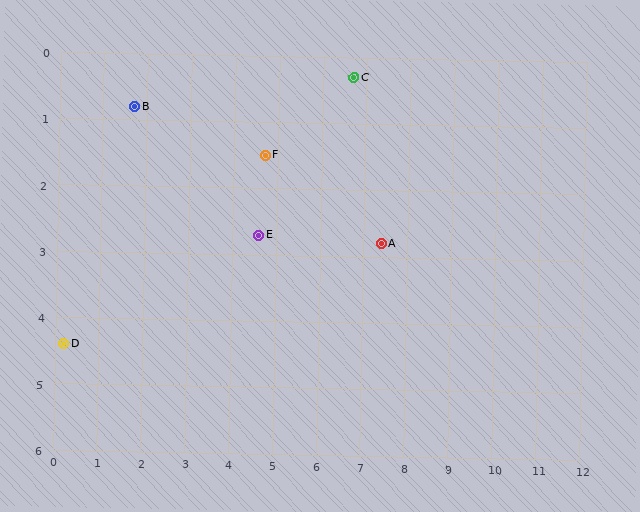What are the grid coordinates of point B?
Point B is at approximately (1.7, 0.8).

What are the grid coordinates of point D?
Point D is at approximately (0.2, 4.4).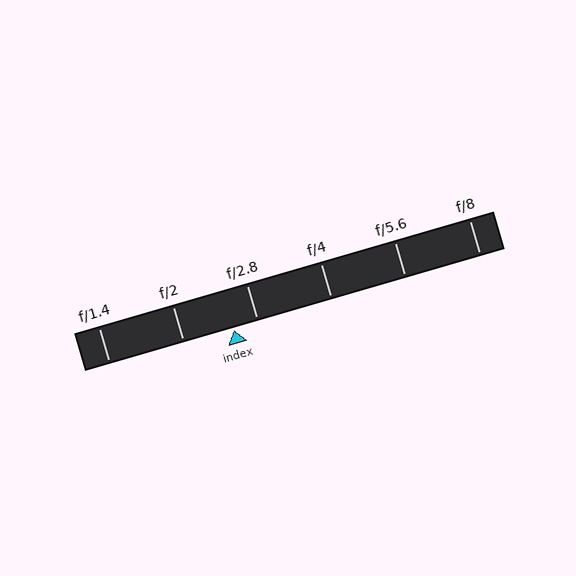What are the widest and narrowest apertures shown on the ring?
The widest aperture shown is f/1.4 and the narrowest is f/8.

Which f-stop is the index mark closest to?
The index mark is closest to f/2.8.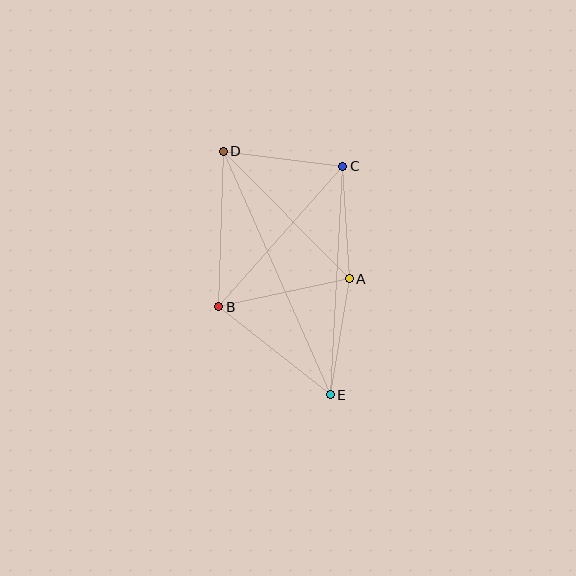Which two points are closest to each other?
Points A and C are closest to each other.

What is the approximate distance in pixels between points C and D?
The distance between C and D is approximately 120 pixels.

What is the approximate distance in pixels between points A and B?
The distance between A and B is approximately 134 pixels.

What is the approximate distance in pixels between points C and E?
The distance between C and E is approximately 229 pixels.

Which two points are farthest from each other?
Points D and E are farthest from each other.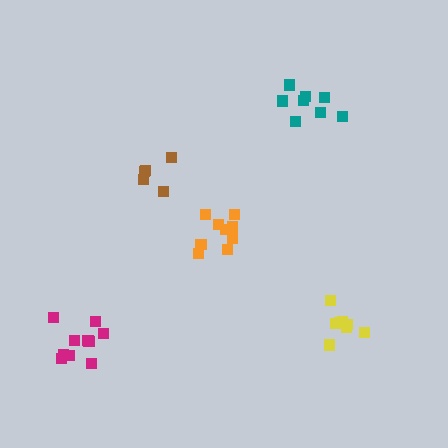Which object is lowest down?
The magenta cluster is bottommost.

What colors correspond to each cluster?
The clusters are colored: orange, teal, yellow, magenta, brown.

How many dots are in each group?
Group 1: 9 dots, Group 2: 8 dots, Group 3: 8 dots, Group 4: 11 dots, Group 5: 5 dots (41 total).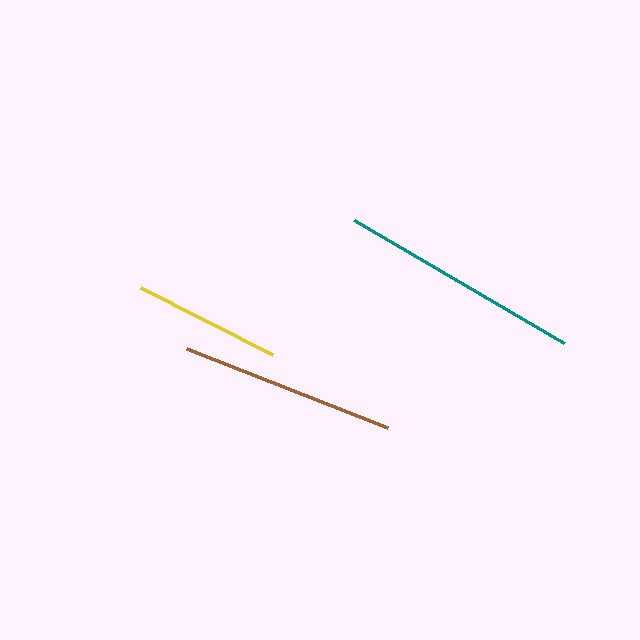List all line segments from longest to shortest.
From longest to shortest: teal, brown, yellow.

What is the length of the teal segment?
The teal segment is approximately 243 pixels long.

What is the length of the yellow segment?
The yellow segment is approximately 148 pixels long.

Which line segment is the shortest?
The yellow line is the shortest at approximately 148 pixels.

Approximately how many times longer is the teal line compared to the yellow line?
The teal line is approximately 1.6 times the length of the yellow line.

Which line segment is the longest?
The teal line is the longest at approximately 243 pixels.